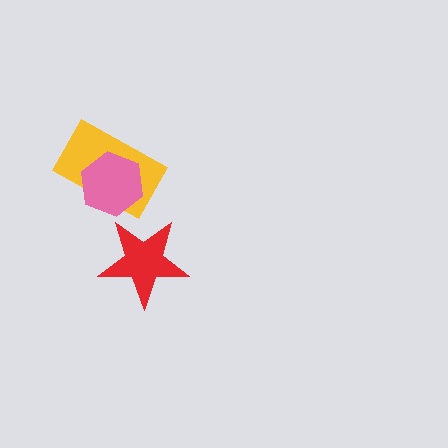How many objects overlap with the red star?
0 objects overlap with the red star.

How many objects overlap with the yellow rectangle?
1 object overlaps with the yellow rectangle.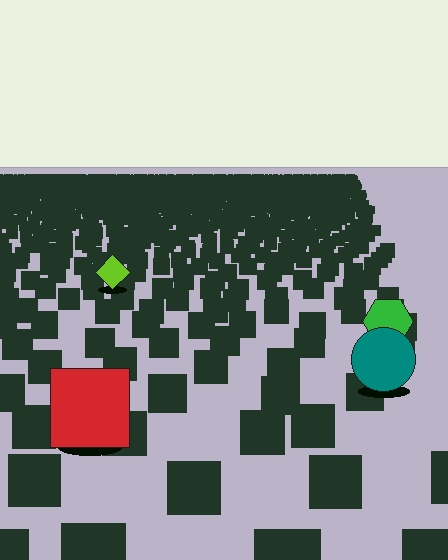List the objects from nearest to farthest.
From nearest to farthest: the red square, the teal circle, the green hexagon, the lime diamond.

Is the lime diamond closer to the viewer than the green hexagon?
No. The green hexagon is closer — you can tell from the texture gradient: the ground texture is coarser near it.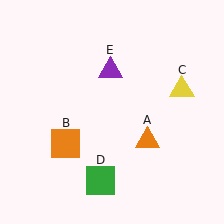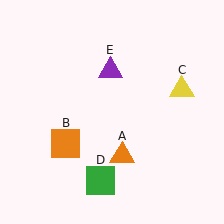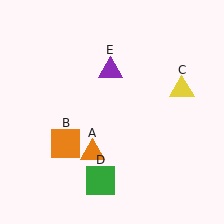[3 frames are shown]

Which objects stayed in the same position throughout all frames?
Orange square (object B) and yellow triangle (object C) and green square (object D) and purple triangle (object E) remained stationary.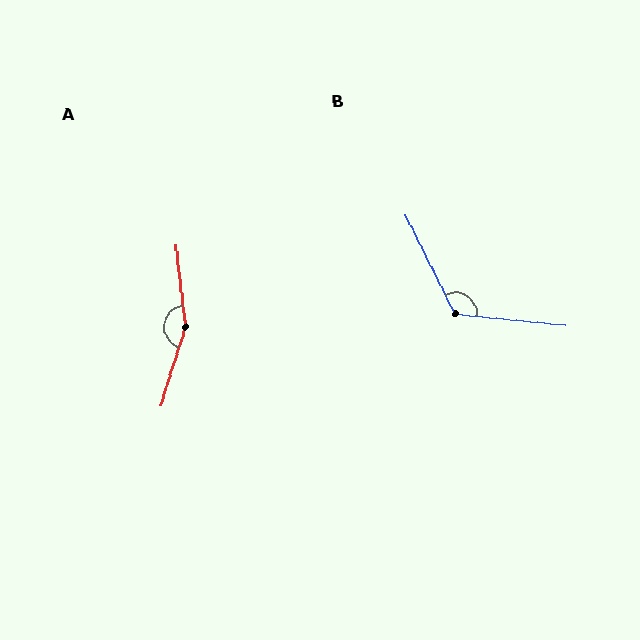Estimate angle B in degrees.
Approximately 123 degrees.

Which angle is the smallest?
B, at approximately 123 degrees.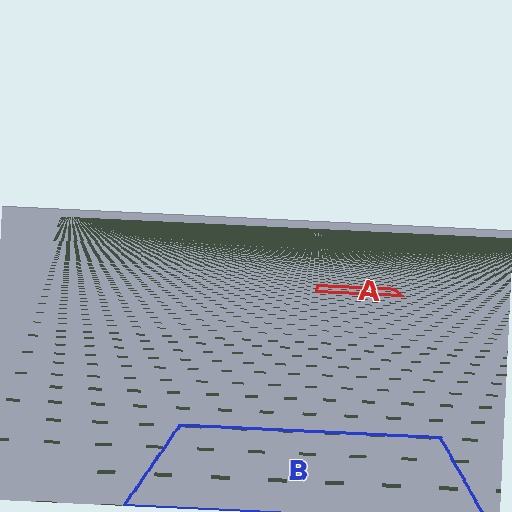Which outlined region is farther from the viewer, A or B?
Region A is farther from the viewer — the texture elements inside it appear smaller and more densely packed.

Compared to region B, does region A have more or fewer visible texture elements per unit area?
Region A has more texture elements per unit area — they are packed more densely because it is farther away.